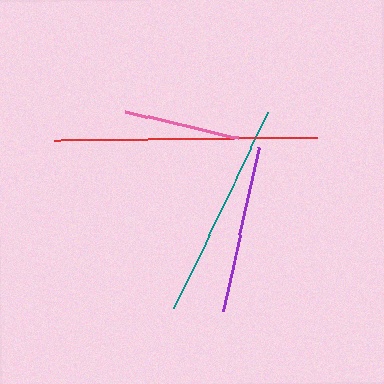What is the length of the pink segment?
The pink segment is approximately 117 pixels long.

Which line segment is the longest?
The red line is the longest at approximately 263 pixels.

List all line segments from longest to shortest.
From longest to shortest: red, teal, purple, pink.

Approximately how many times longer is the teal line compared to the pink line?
The teal line is approximately 1.9 times the length of the pink line.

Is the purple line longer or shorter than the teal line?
The teal line is longer than the purple line.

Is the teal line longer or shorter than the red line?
The red line is longer than the teal line.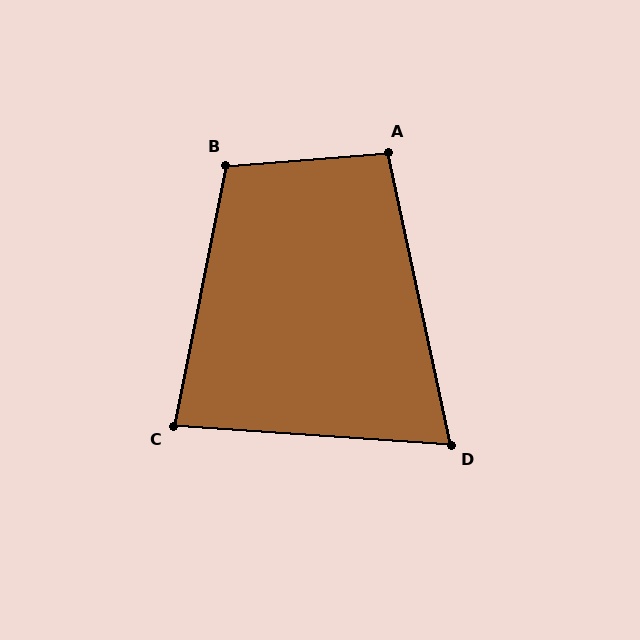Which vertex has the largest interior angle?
B, at approximately 106 degrees.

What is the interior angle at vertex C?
Approximately 83 degrees (acute).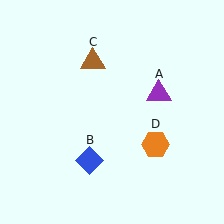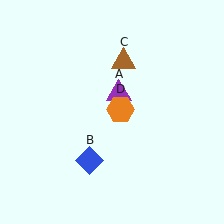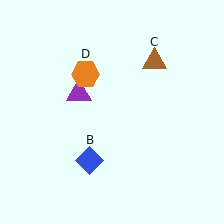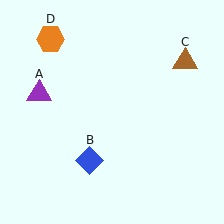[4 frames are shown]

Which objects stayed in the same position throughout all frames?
Blue diamond (object B) remained stationary.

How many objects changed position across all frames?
3 objects changed position: purple triangle (object A), brown triangle (object C), orange hexagon (object D).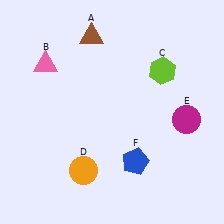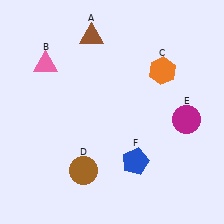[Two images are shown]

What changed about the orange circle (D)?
In Image 1, D is orange. In Image 2, it changed to brown.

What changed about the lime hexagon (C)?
In Image 1, C is lime. In Image 2, it changed to orange.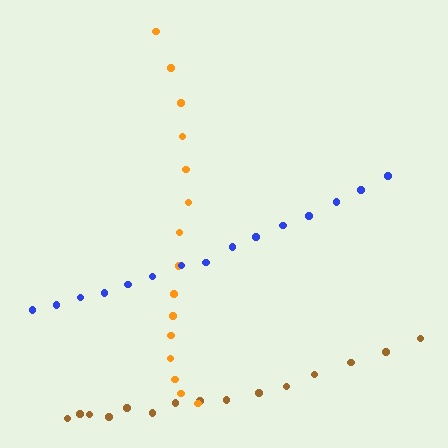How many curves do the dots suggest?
There are 3 distinct paths.